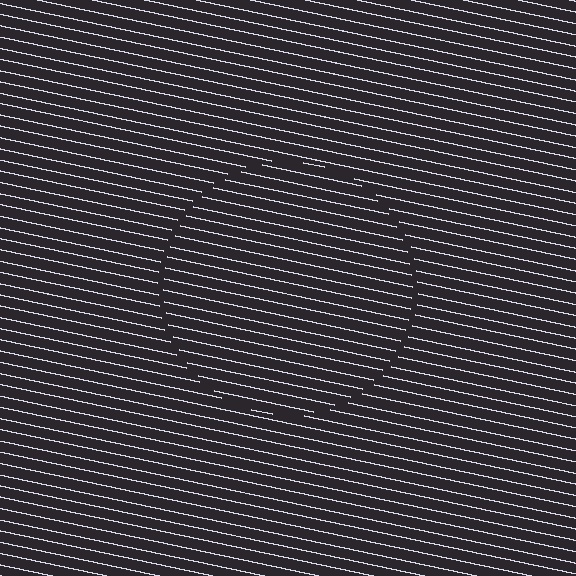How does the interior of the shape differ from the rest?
The interior of the shape contains the same grating, shifted by half a period — the contour is defined by the phase discontinuity where line-ends from the inner and outer gratings abut.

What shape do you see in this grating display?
An illusory circle. The interior of the shape contains the same grating, shifted by half a period — the contour is defined by the phase discontinuity where line-ends from the inner and outer gratings abut.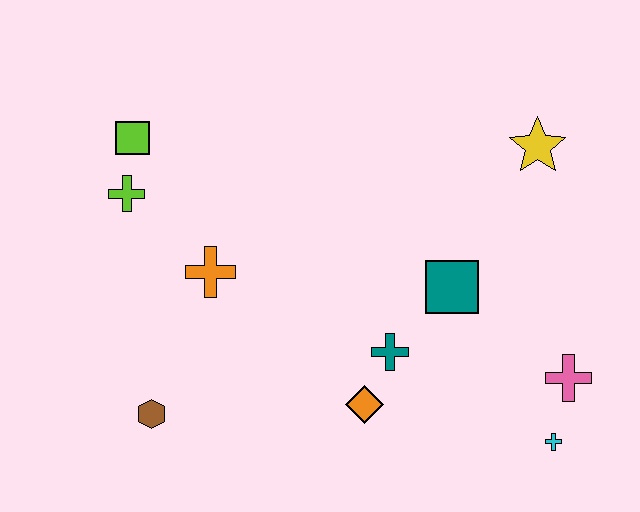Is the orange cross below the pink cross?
No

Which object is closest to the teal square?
The teal cross is closest to the teal square.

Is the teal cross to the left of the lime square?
No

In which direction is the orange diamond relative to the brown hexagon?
The orange diamond is to the right of the brown hexagon.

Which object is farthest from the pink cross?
The lime square is farthest from the pink cross.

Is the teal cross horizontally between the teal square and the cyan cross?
No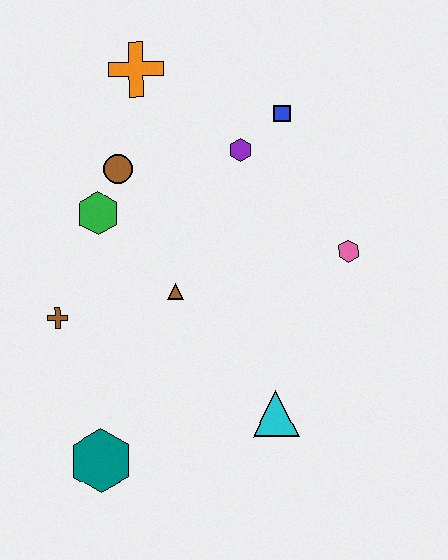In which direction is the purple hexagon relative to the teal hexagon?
The purple hexagon is above the teal hexagon.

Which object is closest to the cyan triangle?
The brown triangle is closest to the cyan triangle.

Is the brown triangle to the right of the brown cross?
Yes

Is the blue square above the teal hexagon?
Yes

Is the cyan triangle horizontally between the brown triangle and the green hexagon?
No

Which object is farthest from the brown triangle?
The orange cross is farthest from the brown triangle.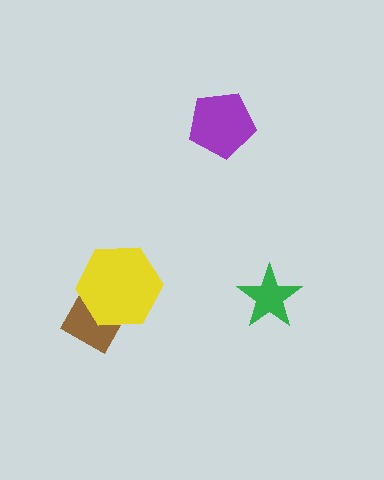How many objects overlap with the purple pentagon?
0 objects overlap with the purple pentagon.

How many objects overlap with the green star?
0 objects overlap with the green star.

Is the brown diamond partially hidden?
Yes, it is partially covered by another shape.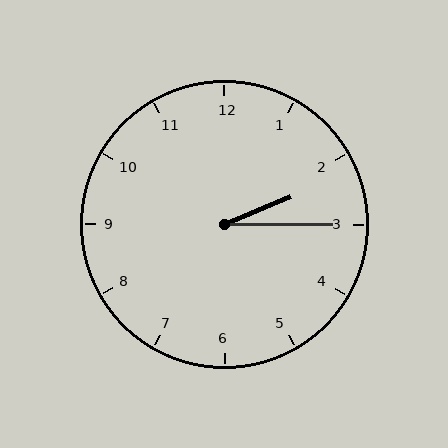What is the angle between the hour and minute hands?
Approximately 22 degrees.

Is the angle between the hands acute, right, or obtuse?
It is acute.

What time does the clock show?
2:15.